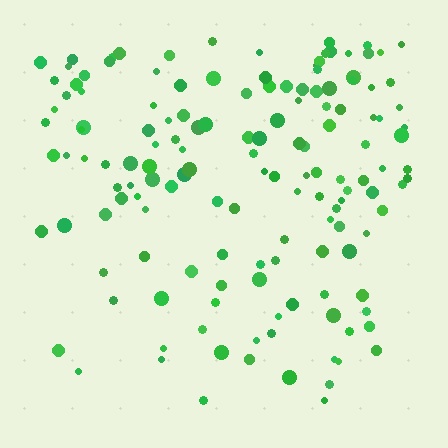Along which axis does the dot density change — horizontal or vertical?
Vertical.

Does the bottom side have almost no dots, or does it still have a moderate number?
Still a moderate number, just noticeably fewer than the top.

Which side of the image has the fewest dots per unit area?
The bottom.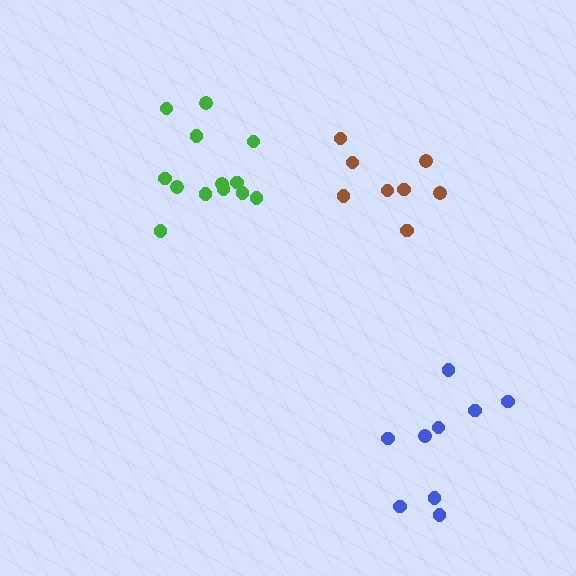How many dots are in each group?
Group 1: 13 dots, Group 2: 8 dots, Group 3: 9 dots (30 total).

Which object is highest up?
The green cluster is topmost.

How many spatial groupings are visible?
There are 3 spatial groupings.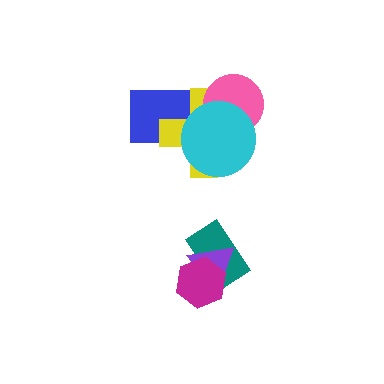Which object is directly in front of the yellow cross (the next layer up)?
The pink circle is directly in front of the yellow cross.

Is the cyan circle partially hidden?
No, no other shape covers it.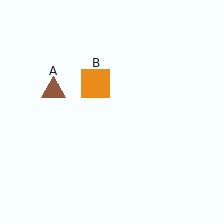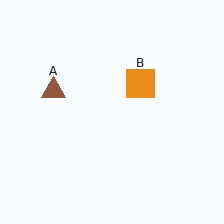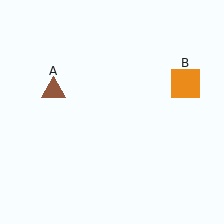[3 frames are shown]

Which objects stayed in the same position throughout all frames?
Brown triangle (object A) remained stationary.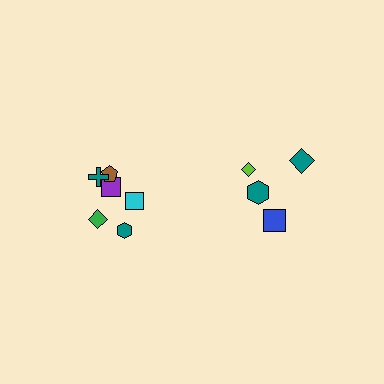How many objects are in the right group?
There are 4 objects.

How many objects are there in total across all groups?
There are 10 objects.